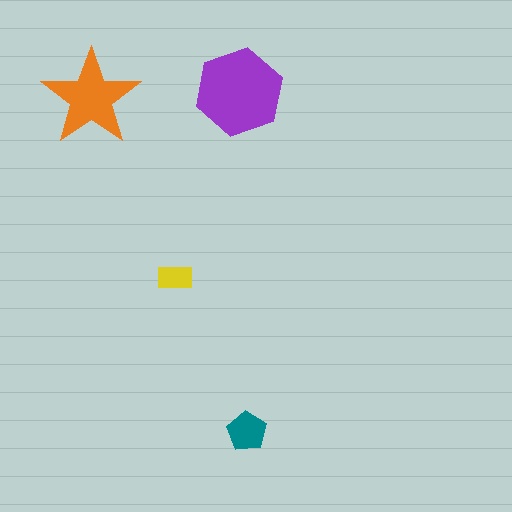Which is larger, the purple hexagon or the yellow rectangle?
The purple hexagon.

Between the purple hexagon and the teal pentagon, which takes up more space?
The purple hexagon.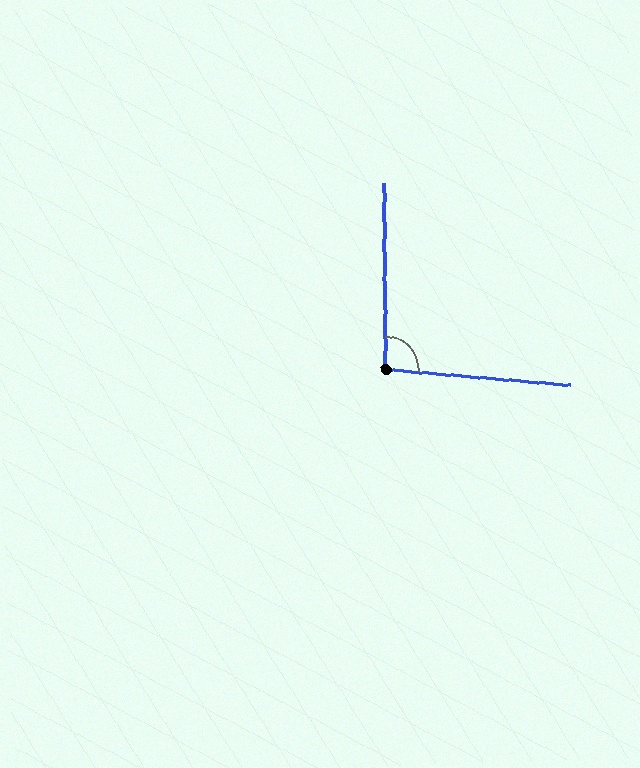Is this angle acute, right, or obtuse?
It is obtuse.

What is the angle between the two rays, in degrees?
Approximately 95 degrees.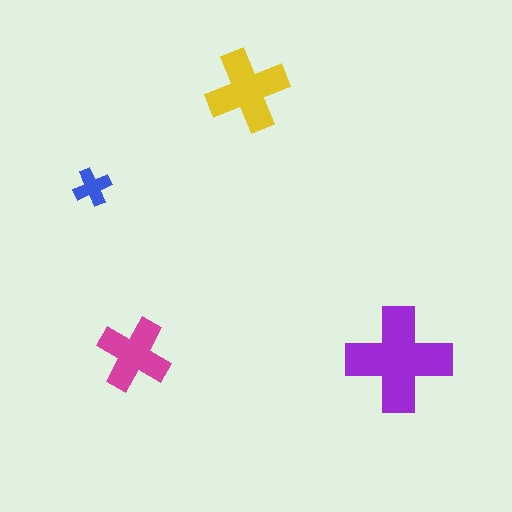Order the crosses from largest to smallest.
the purple one, the yellow one, the magenta one, the blue one.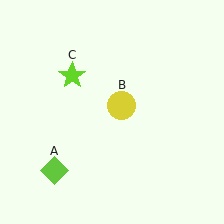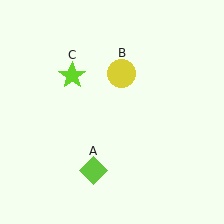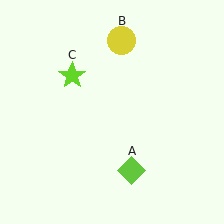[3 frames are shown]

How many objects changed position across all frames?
2 objects changed position: lime diamond (object A), yellow circle (object B).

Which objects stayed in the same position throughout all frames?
Lime star (object C) remained stationary.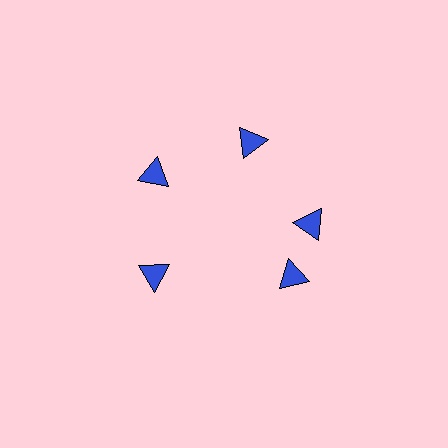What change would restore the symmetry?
The symmetry would be restored by rotating it back into even spacing with its neighbors so that all 5 triangles sit at equal angles and equal distance from the center.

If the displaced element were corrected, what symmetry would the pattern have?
It would have 5-fold rotational symmetry — the pattern would map onto itself every 72 degrees.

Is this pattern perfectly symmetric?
No. The 5 blue triangles are arranged in a ring, but one element near the 5 o'clock position is rotated out of alignment along the ring, breaking the 5-fold rotational symmetry.